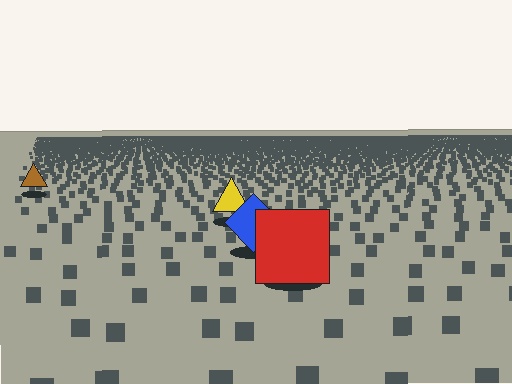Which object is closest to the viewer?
The red square is closest. The texture marks near it are larger and more spread out.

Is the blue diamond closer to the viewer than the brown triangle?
Yes. The blue diamond is closer — you can tell from the texture gradient: the ground texture is coarser near it.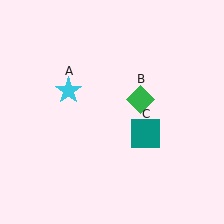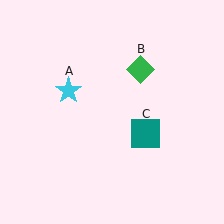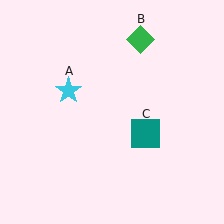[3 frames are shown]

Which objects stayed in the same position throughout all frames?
Cyan star (object A) and teal square (object C) remained stationary.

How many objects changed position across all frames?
1 object changed position: green diamond (object B).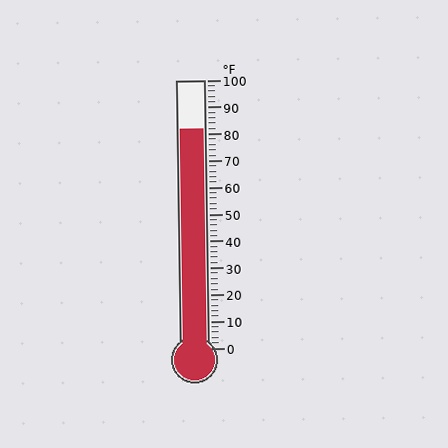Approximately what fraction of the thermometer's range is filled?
The thermometer is filled to approximately 80% of its range.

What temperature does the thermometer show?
The thermometer shows approximately 82°F.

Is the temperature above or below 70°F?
The temperature is above 70°F.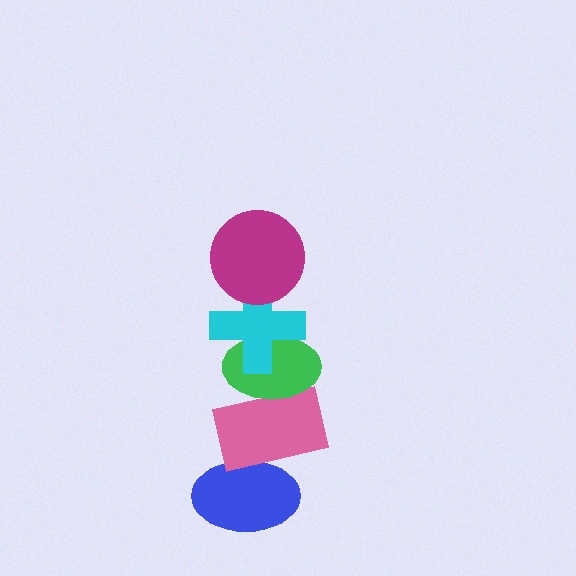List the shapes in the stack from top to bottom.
From top to bottom: the magenta circle, the cyan cross, the green ellipse, the pink rectangle, the blue ellipse.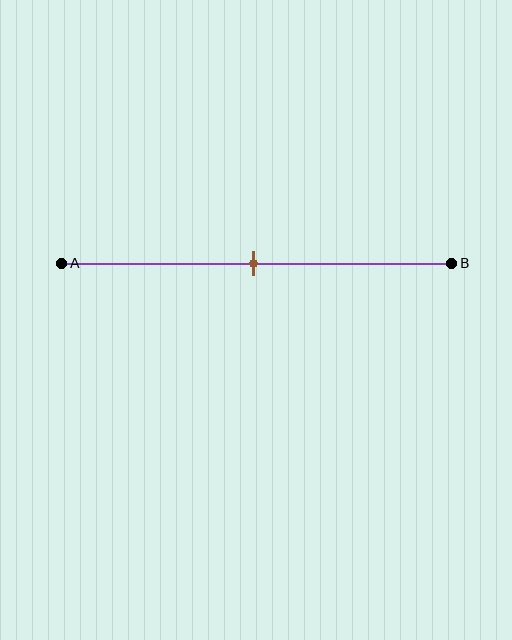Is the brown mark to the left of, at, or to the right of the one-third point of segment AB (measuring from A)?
The brown mark is to the right of the one-third point of segment AB.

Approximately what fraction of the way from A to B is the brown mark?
The brown mark is approximately 50% of the way from A to B.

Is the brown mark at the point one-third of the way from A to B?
No, the mark is at about 50% from A, not at the 33% one-third point.